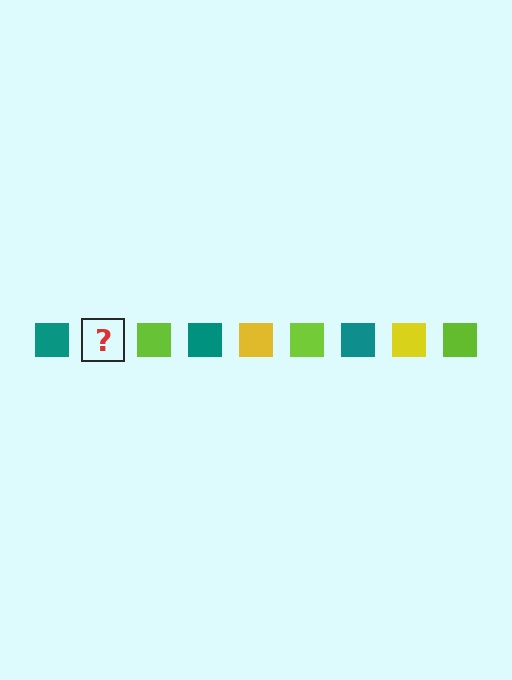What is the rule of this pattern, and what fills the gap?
The rule is that the pattern cycles through teal, yellow, lime squares. The gap should be filled with a yellow square.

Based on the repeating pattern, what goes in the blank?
The blank should be a yellow square.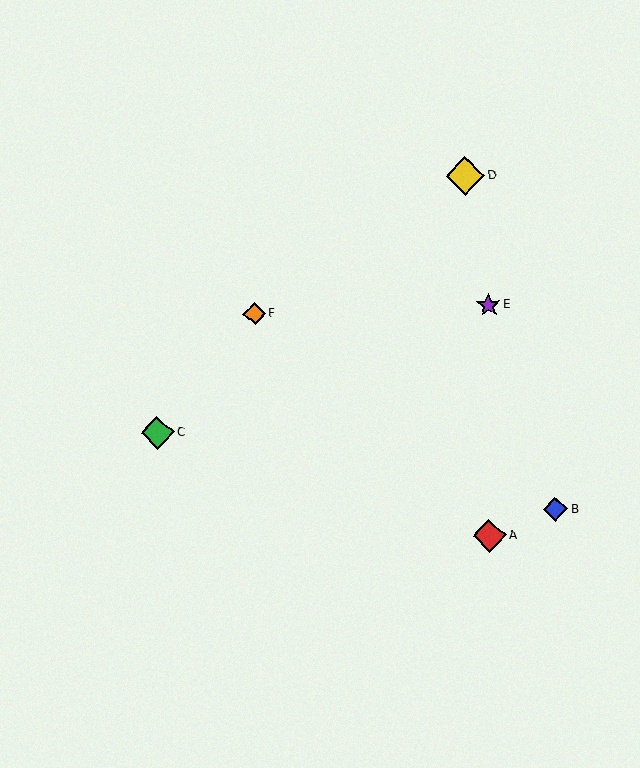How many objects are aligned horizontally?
2 objects (E, F) are aligned horizontally.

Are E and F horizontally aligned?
Yes, both are at y≈305.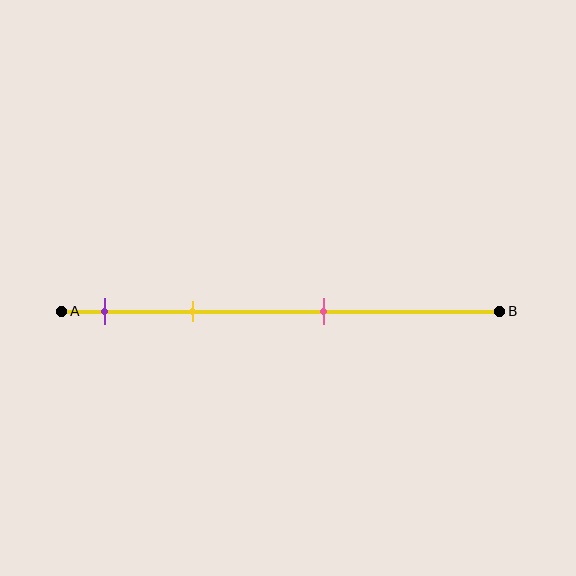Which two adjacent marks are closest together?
The purple and yellow marks are the closest adjacent pair.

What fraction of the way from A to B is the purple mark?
The purple mark is approximately 10% (0.1) of the way from A to B.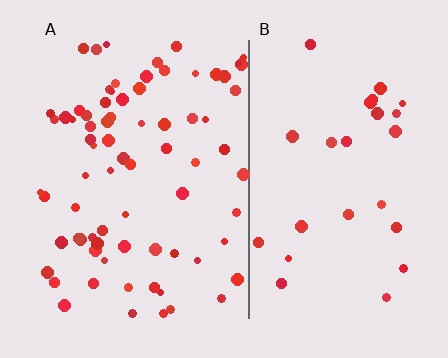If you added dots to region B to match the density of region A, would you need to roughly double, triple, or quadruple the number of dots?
Approximately triple.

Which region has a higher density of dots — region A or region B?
A (the left).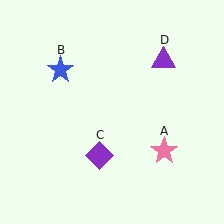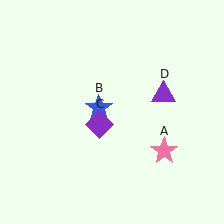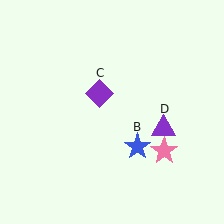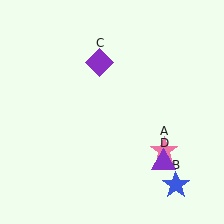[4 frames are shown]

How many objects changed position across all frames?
3 objects changed position: blue star (object B), purple diamond (object C), purple triangle (object D).